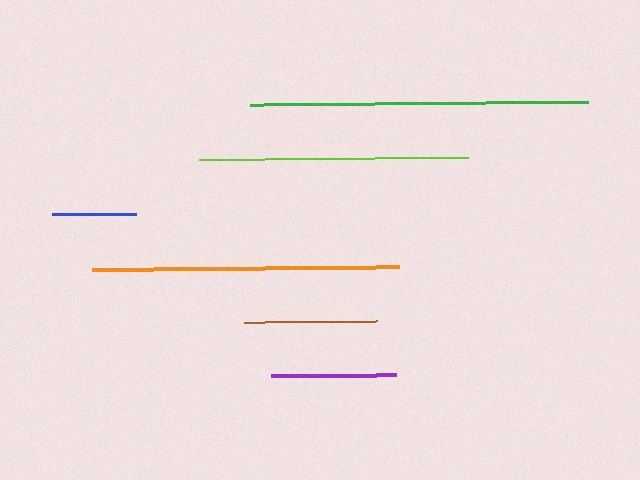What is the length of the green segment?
The green segment is approximately 338 pixels long.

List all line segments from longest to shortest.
From longest to shortest: green, orange, lime, brown, purple, blue.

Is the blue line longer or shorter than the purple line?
The purple line is longer than the blue line.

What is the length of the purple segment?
The purple segment is approximately 125 pixels long.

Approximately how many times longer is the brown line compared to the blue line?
The brown line is approximately 1.6 times the length of the blue line.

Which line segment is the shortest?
The blue line is the shortest at approximately 84 pixels.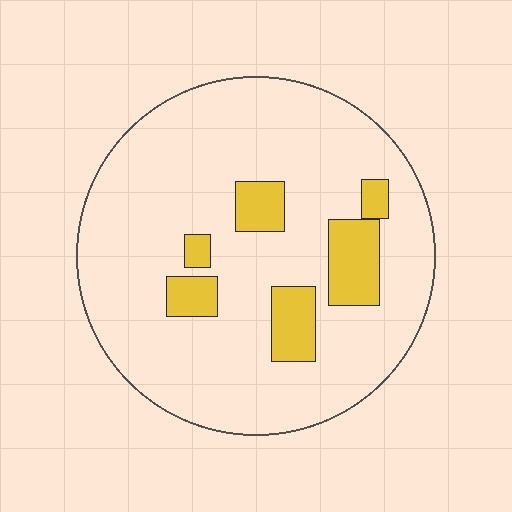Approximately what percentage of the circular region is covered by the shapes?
Approximately 15%.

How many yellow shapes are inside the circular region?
6.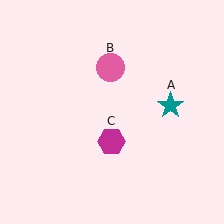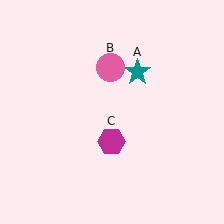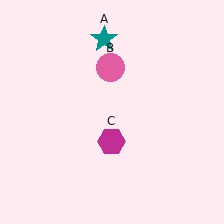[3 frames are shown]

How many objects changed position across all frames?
1 object changed position: teal star (object A).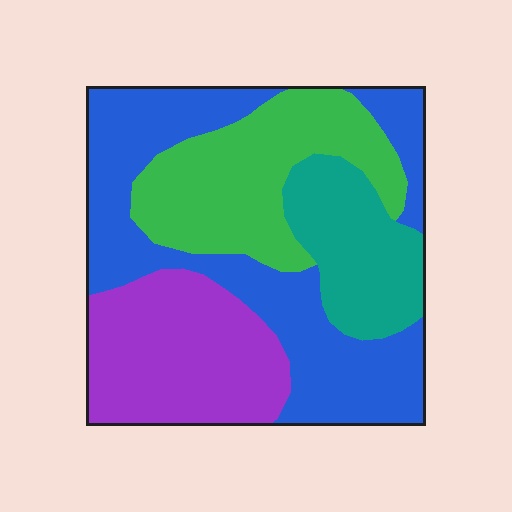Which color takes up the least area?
Teal, at roughly 15%.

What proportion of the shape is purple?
Purple takes up less than a quarter of the shape.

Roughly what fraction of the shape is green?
Green covers 24% of the shape.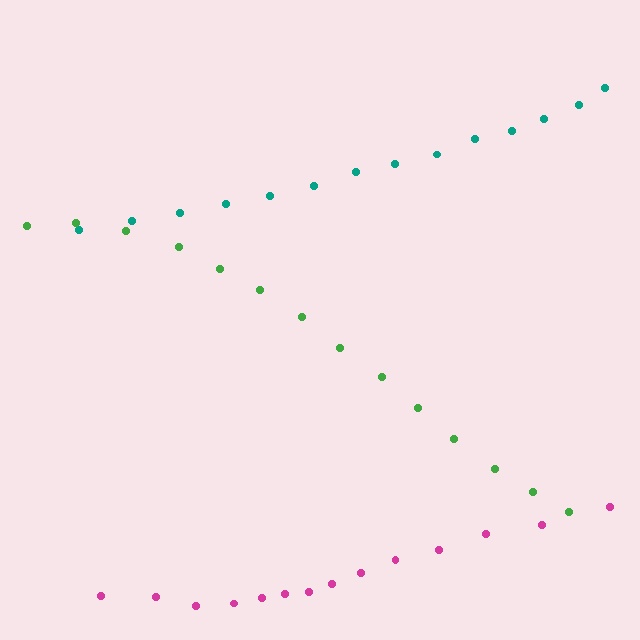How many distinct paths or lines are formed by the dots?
There are 3 distinct paths.